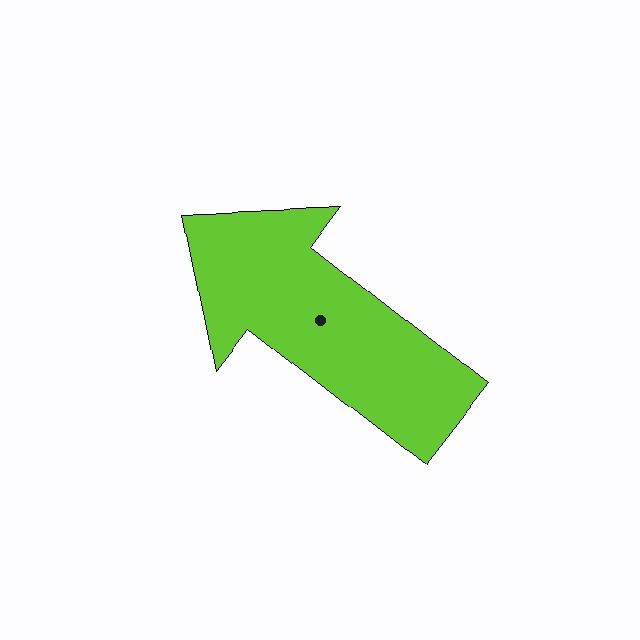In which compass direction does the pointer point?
Northwest.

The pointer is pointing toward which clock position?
Roughly 10 o'clock.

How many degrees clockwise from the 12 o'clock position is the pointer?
Approximately 308 degrees.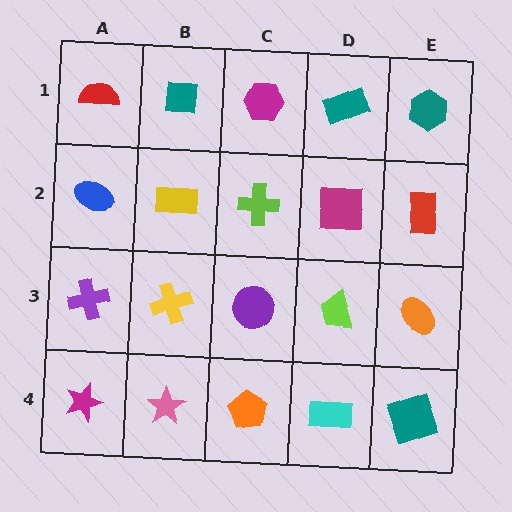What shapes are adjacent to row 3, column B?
A yellow rectangle (row 2, column B), a pink star (row 4, column B), a purple cross (row 3, column A), a purple circle (row 3, column C).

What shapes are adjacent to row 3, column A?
A blue ellipse (row 2, column A), a magenta star (row 4, column A), a yellow cross (row 3, column B).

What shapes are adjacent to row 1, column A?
A blue ellipse (row 2, column A), a teal square (row 1, column B).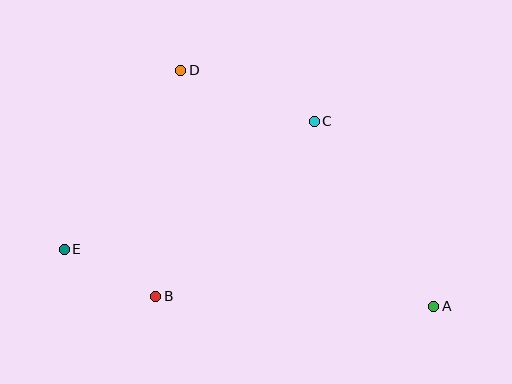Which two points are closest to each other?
Points B and E are closest to each other.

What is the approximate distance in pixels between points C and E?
The distance between C and E is approximately 281 pixels.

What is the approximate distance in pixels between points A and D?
The distance between A and D is approximately 346 pixels.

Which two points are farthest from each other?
Points A and E are farthest from each other.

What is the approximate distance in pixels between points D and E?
The distance between D and E is approximately 213 pixels.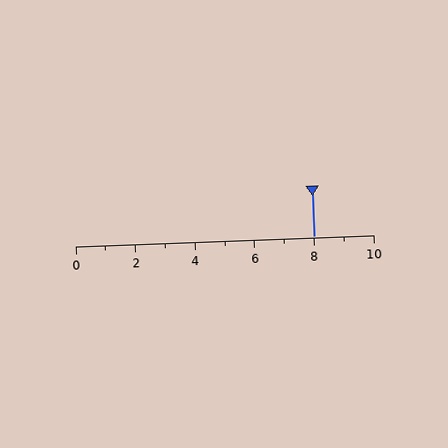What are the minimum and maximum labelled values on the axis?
The axis runs from 0 to 10.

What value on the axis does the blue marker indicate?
The marker indicates approximately 8.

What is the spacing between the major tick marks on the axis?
The major ticks are spaced 2 apart.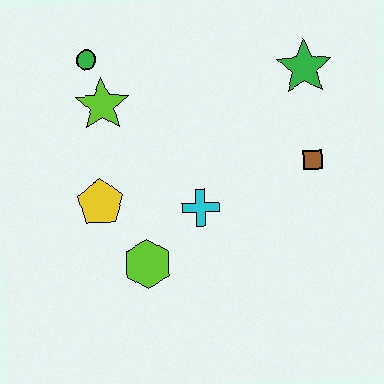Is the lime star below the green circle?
Yes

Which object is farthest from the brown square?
The green circle is farthest from the brown square.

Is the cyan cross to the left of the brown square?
Yes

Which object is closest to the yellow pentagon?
The lime hexagon is closest to the yellow pentagon.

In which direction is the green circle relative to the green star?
The green circle is to the left of the green star.